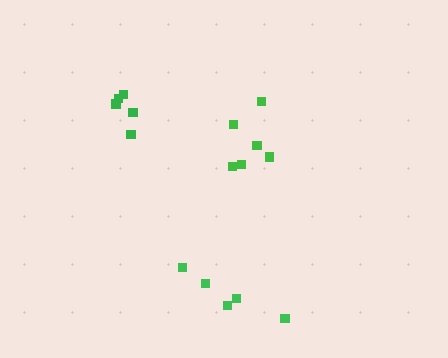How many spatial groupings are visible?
There are 3 spatial groupings.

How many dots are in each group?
Group 1: 5 dots, Group 2: 6 dots, Group 3: 5 dots (16 total).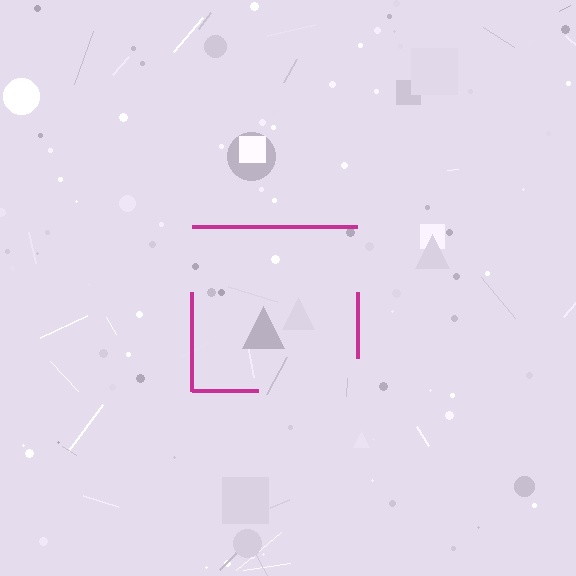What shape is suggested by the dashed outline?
The dashed outline suggests a square.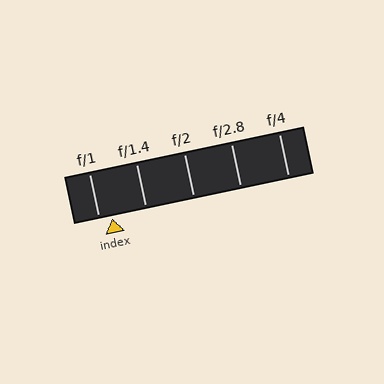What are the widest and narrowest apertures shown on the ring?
The widest aperture shown is f/1 and the narrowest is f/4.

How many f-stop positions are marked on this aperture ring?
There are 5 f-stop positions marked.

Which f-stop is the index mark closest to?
The index mark is closest to f/1.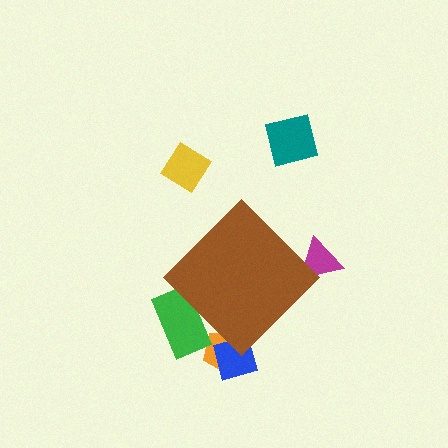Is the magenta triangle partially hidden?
Yes, the magenta triangle is partially hidden behind the brown diamond.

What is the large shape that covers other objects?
A brown diamond.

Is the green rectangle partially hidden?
Yes, the green rectangle is partially hidden behind the brown diamond.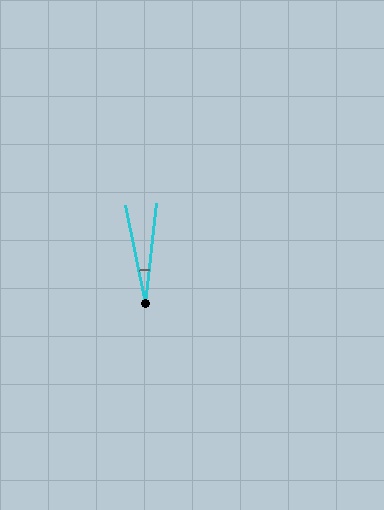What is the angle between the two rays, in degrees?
Approximately 18 degrees.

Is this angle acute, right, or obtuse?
It is acute.